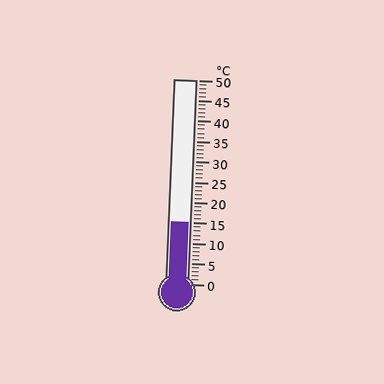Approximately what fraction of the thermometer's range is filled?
The thermometer is filled to approximately 30% of its range.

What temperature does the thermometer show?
The thermometer shows approximately 15°C.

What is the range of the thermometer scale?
The thermometer scale ranges from 0°C to 50°C.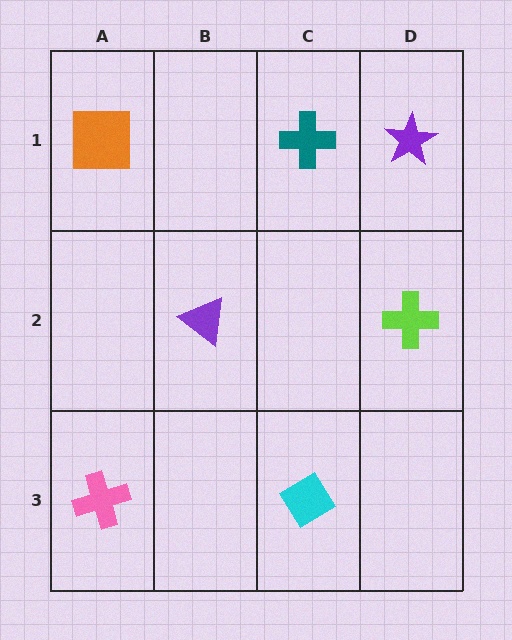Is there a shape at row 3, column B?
No, that cell is empty.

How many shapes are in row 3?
2 shapes.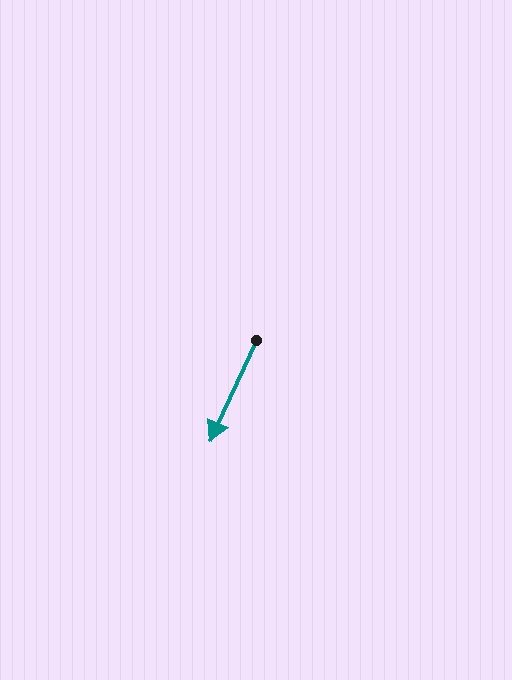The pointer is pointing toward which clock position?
Roughly 7 o'clock.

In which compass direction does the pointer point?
Southwest.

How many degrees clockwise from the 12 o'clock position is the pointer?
Approximately 205 degrees.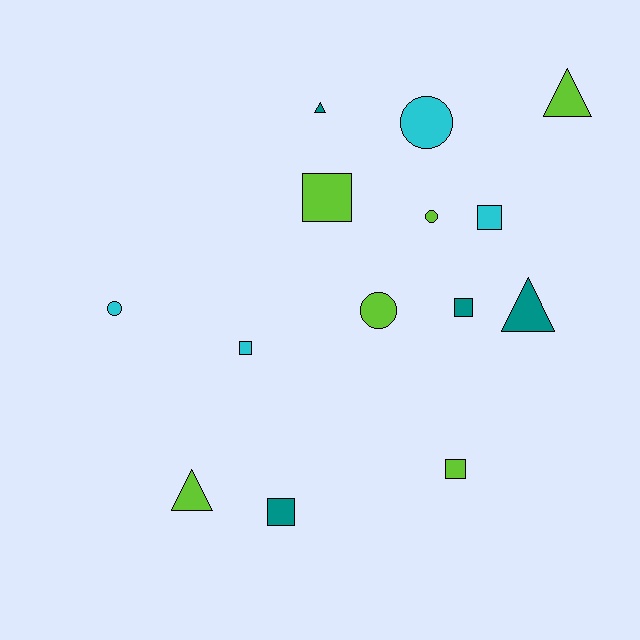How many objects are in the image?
There are 14 objects.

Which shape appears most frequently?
Square, with 6 objects.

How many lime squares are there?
There are 2 lime squares.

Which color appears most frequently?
Lime, with 6 objects.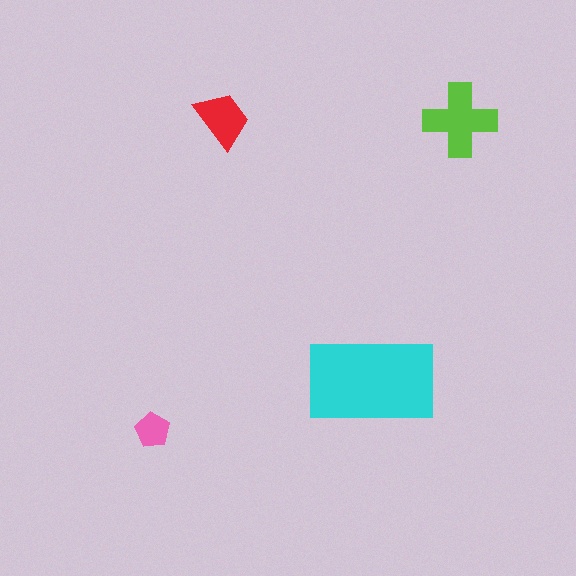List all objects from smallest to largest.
The pink pentagon, the red trapezoid, the lime cross, the cyan rectangle.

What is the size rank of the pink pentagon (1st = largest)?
4th.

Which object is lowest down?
The pink pentagon is bottommost.